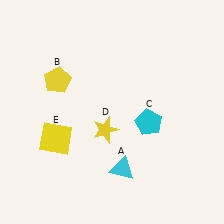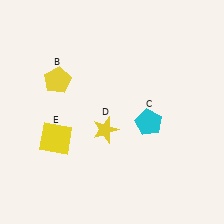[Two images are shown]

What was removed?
The cyan triangle (A) was removed in Image 2.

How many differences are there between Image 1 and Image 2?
There is 1 difference between the two images.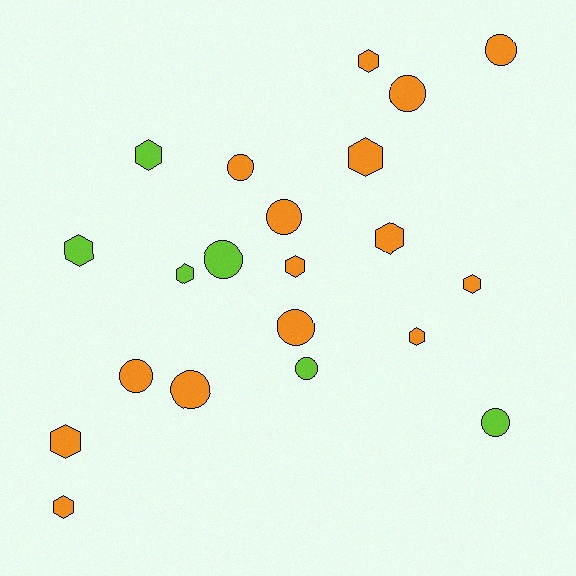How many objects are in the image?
There are 21 objects.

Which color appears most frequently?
Orange, with 15 objects.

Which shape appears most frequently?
Hexagon, with 11 objects.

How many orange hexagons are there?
There are 8 orange hexagons.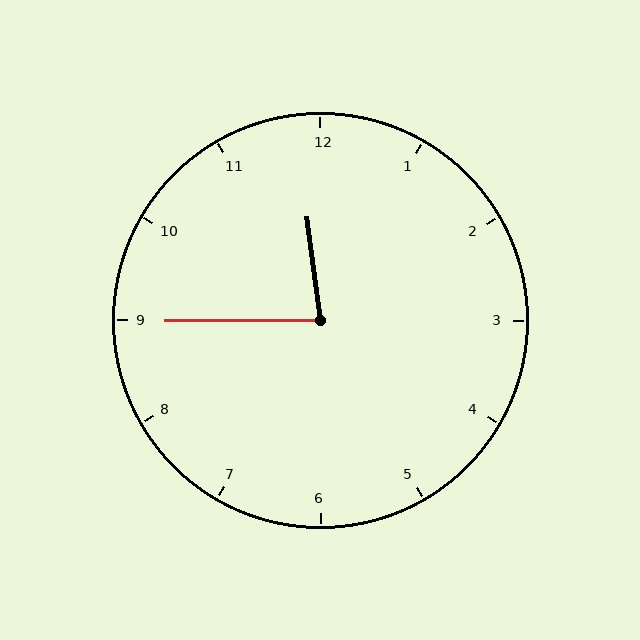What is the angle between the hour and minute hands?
Approximately 82 degrees.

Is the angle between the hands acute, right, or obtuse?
It is acute.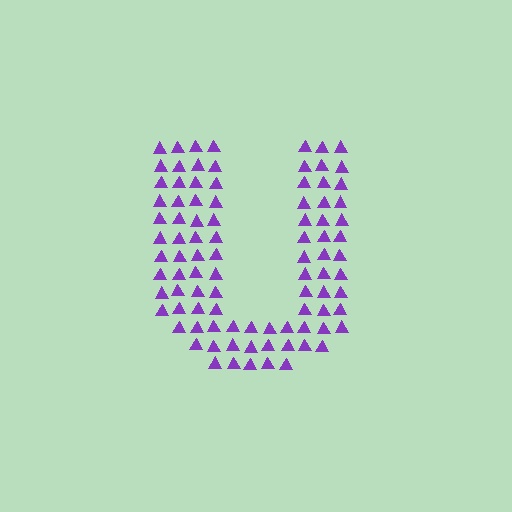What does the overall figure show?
The overall figure shows the letter U.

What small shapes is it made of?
It is made of small triangles.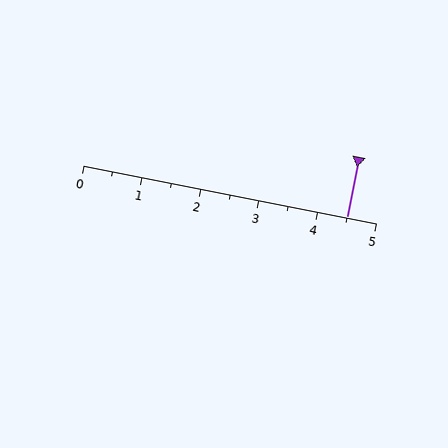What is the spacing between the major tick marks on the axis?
The major ticks are spaced 1 apart.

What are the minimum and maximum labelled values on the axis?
The axis runs from 0 to 5.